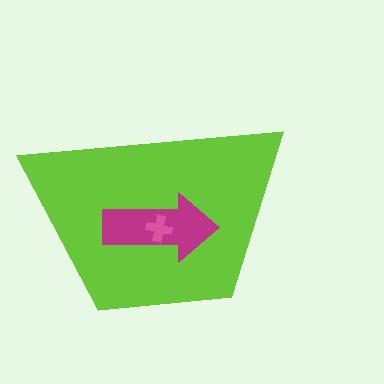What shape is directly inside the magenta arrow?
The pink cross.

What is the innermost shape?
The pink cross.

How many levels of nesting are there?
3.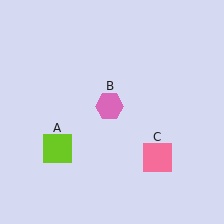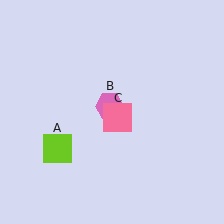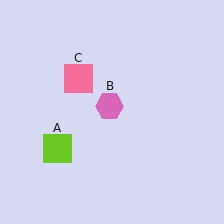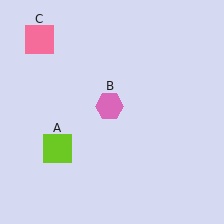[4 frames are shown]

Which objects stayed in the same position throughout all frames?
Lime square (object A) and pink hexagon (object B) remained stationary.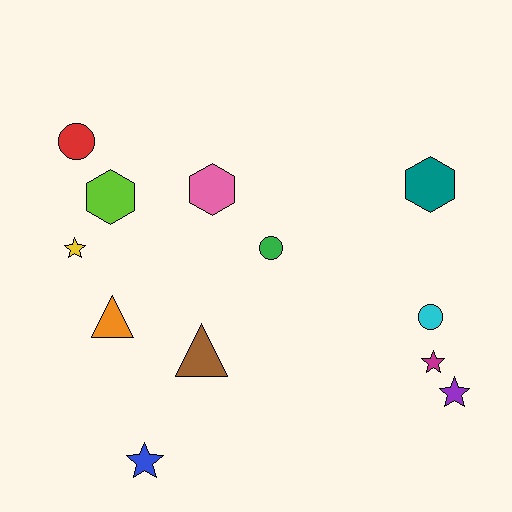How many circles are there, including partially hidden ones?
There are 3 circles.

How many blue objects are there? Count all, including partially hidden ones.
There is 1 blue object.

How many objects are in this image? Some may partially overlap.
There are 12 objects.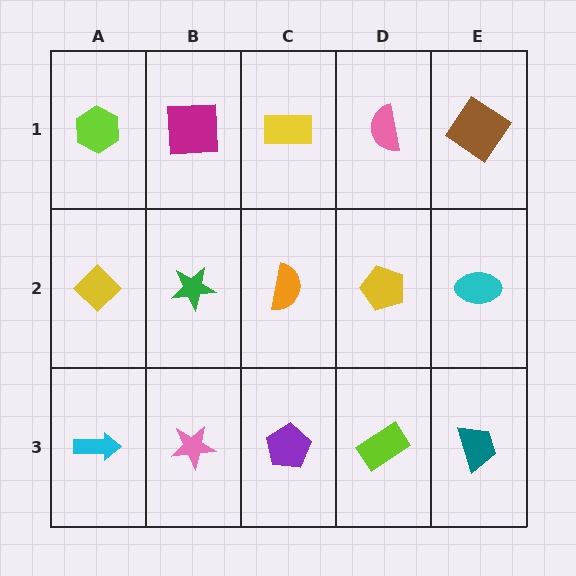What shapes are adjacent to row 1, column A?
A yellow diamond (row 2, column A), a magenta square (row 1, column B).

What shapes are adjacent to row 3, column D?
A yellow pentagon (row 2, column D), a purple pentagon (row 3, column C), a teal trapezoid (row 3, column E).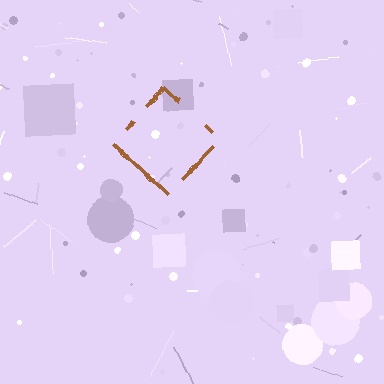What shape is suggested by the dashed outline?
The dashed outline suggests a diamond.